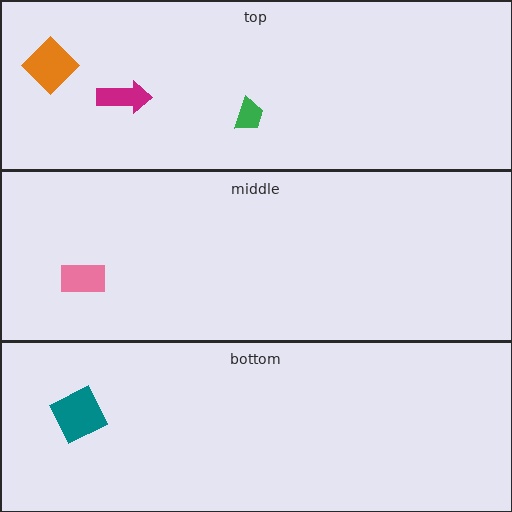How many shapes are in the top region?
3.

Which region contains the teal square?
The bottom region.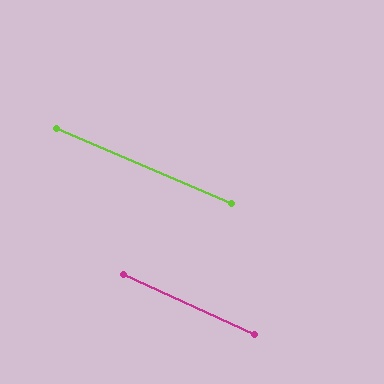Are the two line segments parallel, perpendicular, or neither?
Parallel — their directions differ by only 1.5°.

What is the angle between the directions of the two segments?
Approximately 1 degree.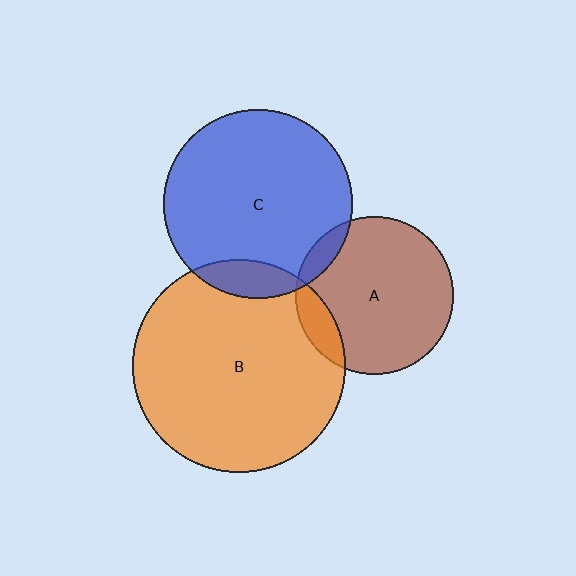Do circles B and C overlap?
Yes.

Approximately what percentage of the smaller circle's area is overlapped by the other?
Approximately 10%.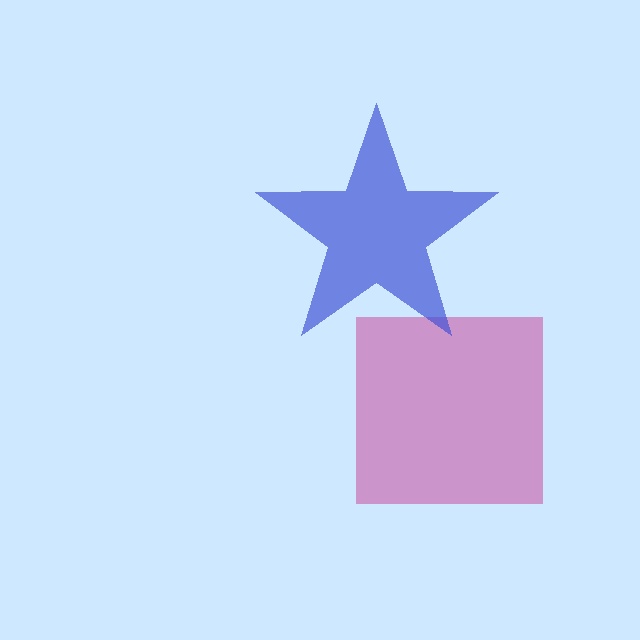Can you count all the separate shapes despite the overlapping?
Yes, there are 2 separate shapes.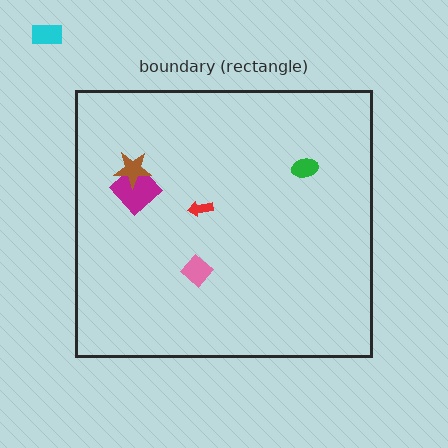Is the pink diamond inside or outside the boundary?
Inside.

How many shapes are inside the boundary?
5 inside, 1 outside.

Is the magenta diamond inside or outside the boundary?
Inside.